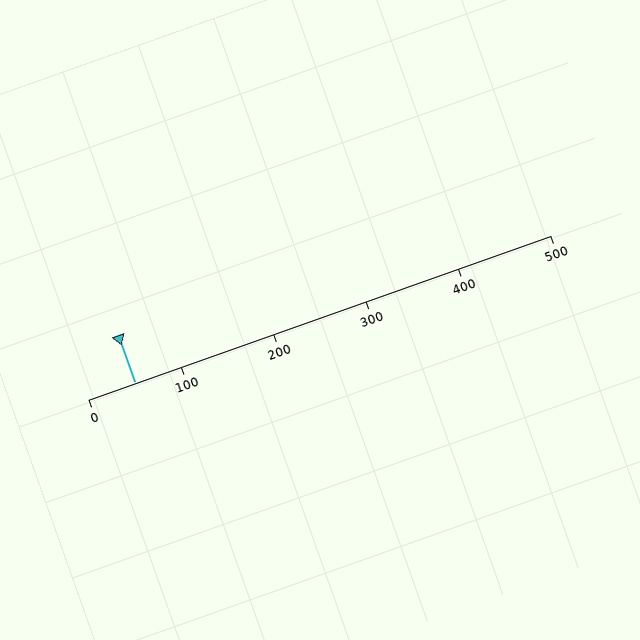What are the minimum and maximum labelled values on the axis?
The axis runs from 0 to 500.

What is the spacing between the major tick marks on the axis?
The major ticks are spaced 100 apart.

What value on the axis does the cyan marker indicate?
The marker indicates approximately 50.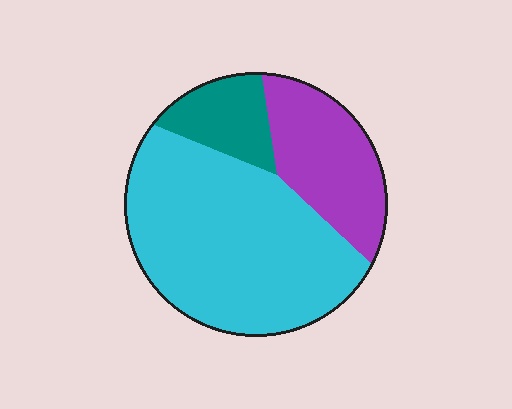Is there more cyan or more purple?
Cyan.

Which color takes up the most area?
Cyan, at roughly 60%.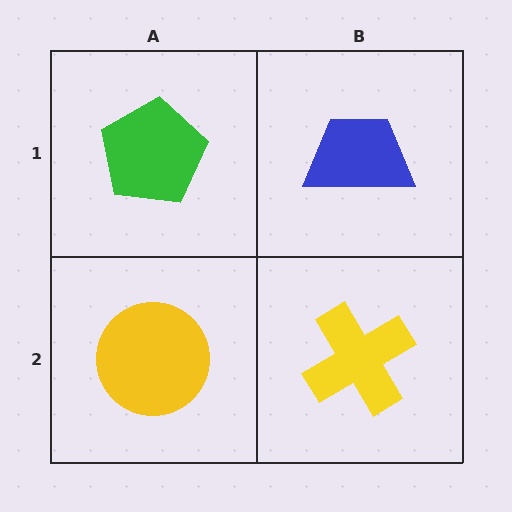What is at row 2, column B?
A yellow cross.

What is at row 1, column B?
A blue trapezoid.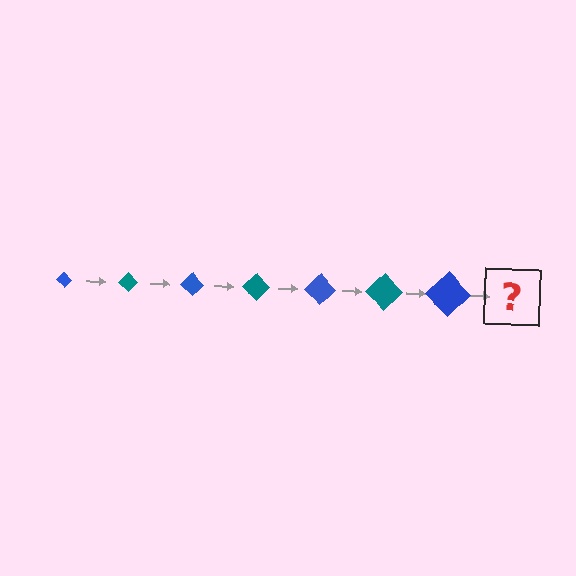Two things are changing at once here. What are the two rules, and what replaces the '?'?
The two rules are that the diamond grows larger each step and the color cycles through blue and teal. The '?' should be a teal diamond, larger than the previous one.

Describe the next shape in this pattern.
It should be a teal diamond, larger than the previous one.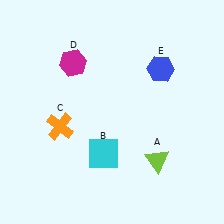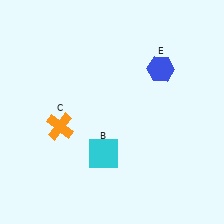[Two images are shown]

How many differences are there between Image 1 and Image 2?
There are 2 differences between the two images.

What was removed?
The magenta hexagon (D), the lime triangle (A) were removed in Image 2.